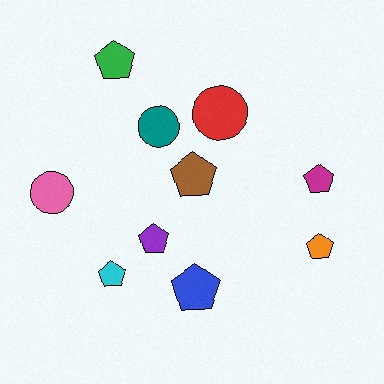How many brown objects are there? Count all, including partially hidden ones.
There is 1 brown object.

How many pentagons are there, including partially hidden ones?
There are 7 pentagons.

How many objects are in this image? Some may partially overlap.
There are 10 objects.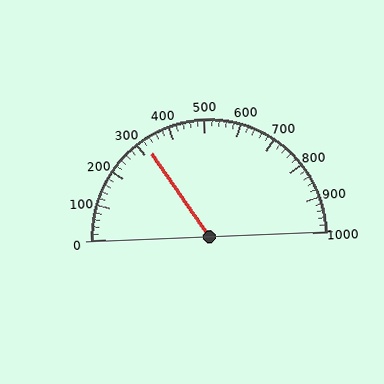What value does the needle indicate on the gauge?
The needle indicates approximately 320.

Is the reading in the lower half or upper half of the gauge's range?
The reading is in the lower half of the range (0 to 1000).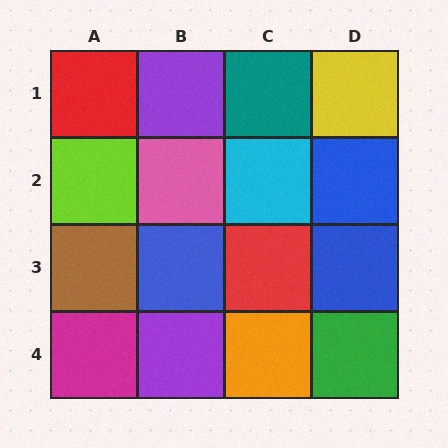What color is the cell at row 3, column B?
Blue.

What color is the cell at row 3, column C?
Red.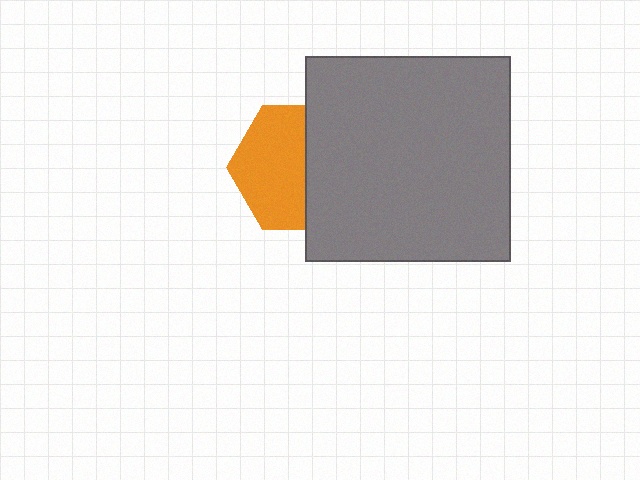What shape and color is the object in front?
The object in front is a gray square.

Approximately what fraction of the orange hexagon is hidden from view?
Roughly 43% of the orange hexagon is hidden behind the gray square.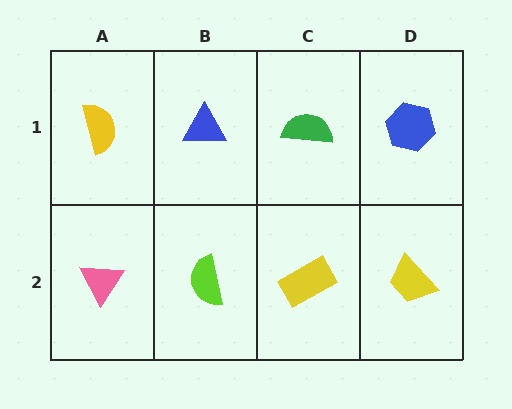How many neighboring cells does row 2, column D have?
2.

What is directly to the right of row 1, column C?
A blue hexagon.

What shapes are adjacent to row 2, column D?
A blue hexagon (row 1, column D), a yellow rectangle (row 2, column C).